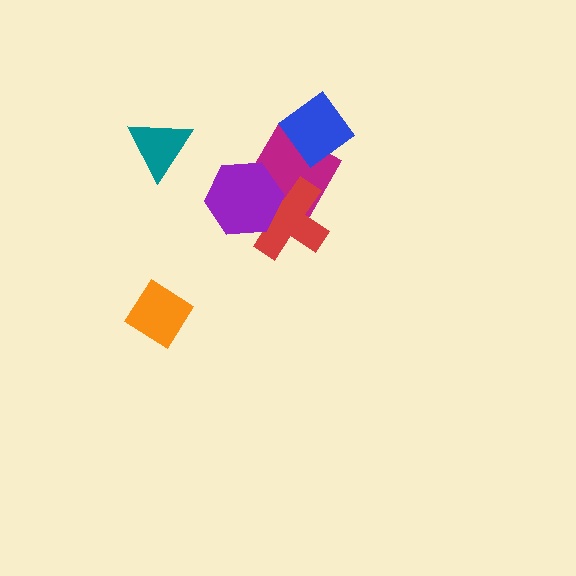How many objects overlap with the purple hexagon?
2 objects overlap with the purple hexagon.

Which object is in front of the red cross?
The purple hexagon is in front of the red cross.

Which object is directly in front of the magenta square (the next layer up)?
The red cross is directly in front of the magenta square.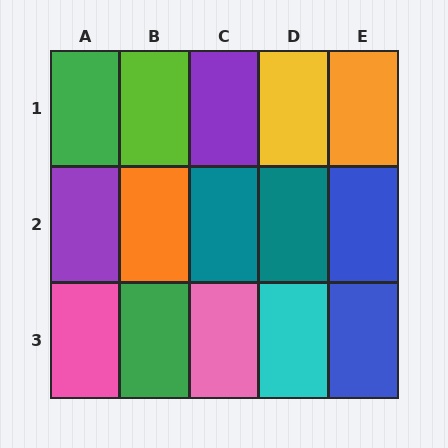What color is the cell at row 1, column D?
Yellow.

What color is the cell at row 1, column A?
Green.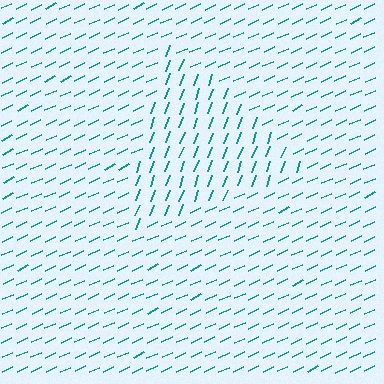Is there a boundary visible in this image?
Yes, there is a texture boundary formed by a change in line orientation.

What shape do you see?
I see a triangle.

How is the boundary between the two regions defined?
The boundary is defined purely by a change in line orientation (approximately 45 degrees difference). All lines are the same color and thickness.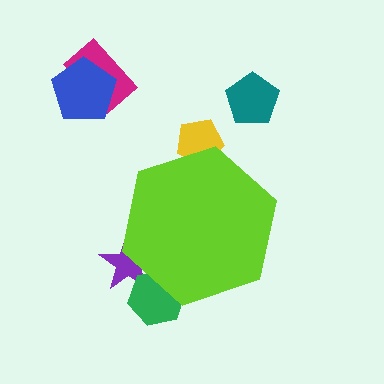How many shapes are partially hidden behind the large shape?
3 shapes are partially hidden.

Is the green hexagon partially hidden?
Yes, the green hexagon is partially hidden behind the lime hexagon.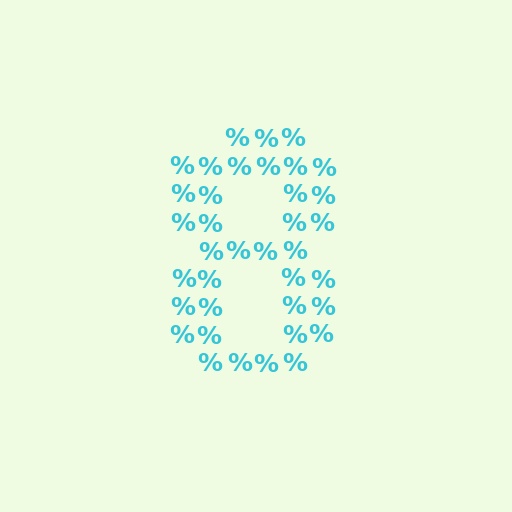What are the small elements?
The small elements are percent signs.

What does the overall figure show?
The overall figure shows the digit 8.